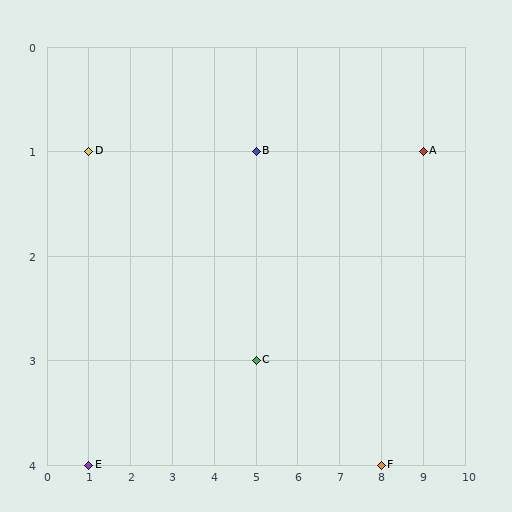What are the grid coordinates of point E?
Point E is at grid coordinates (1, 4).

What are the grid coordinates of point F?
Point F is at grid coordinates (8, 4).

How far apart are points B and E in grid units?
Points B and E are 4 columns and 3 rows apart (about 5.0 grid units diagonally).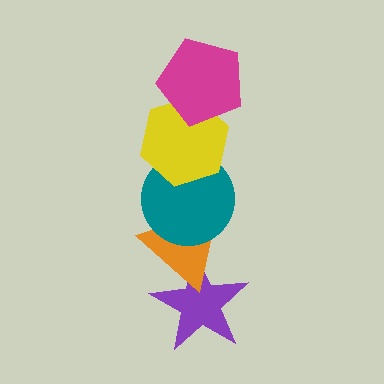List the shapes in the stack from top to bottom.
From top to bottom: the magenta pentagon, the yellow hexagon, the teal circle, the orange triangle, the purple star.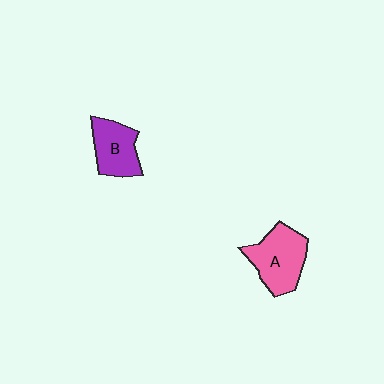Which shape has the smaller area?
Shape B (purple).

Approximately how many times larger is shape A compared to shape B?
Approximately 1.3 times.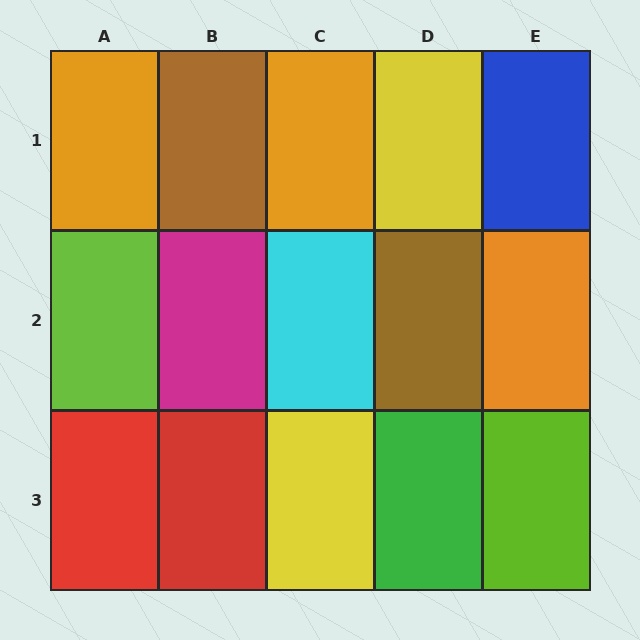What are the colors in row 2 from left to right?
Lime, magenta, cyan, brown, orange.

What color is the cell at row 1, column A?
Orange.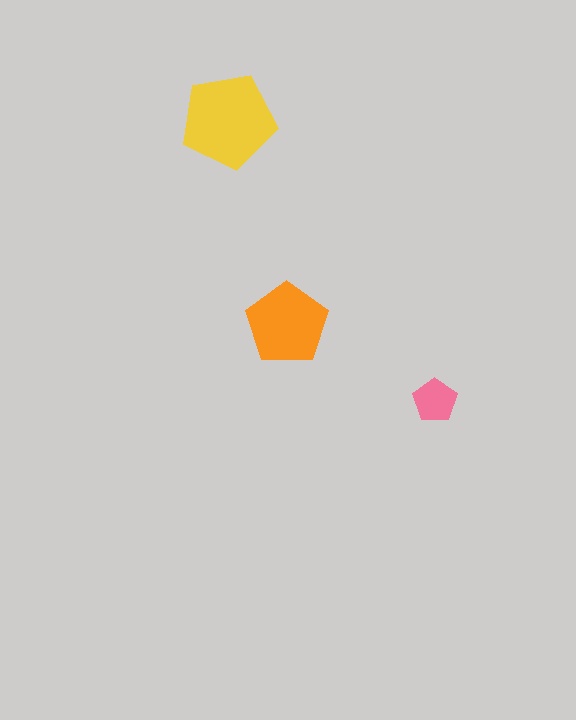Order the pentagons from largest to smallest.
the yellow one, the orange one, the pink one.